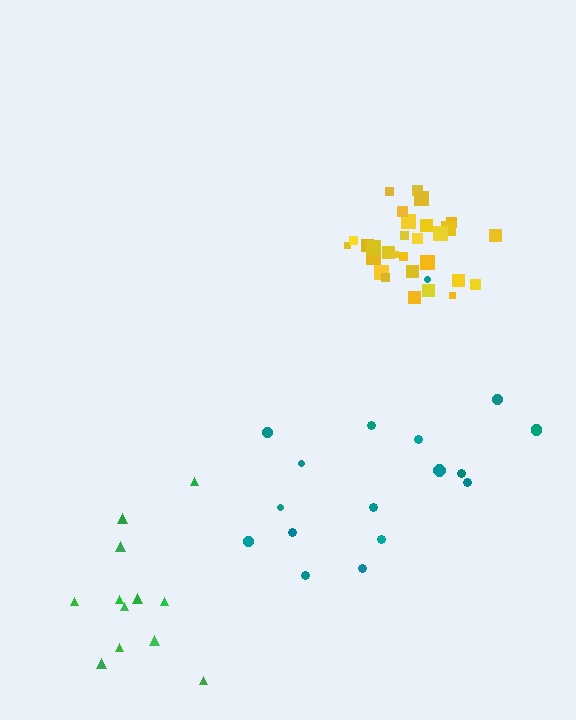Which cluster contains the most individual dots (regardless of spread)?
Yellow (29).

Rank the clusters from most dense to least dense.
yellow, teal, green.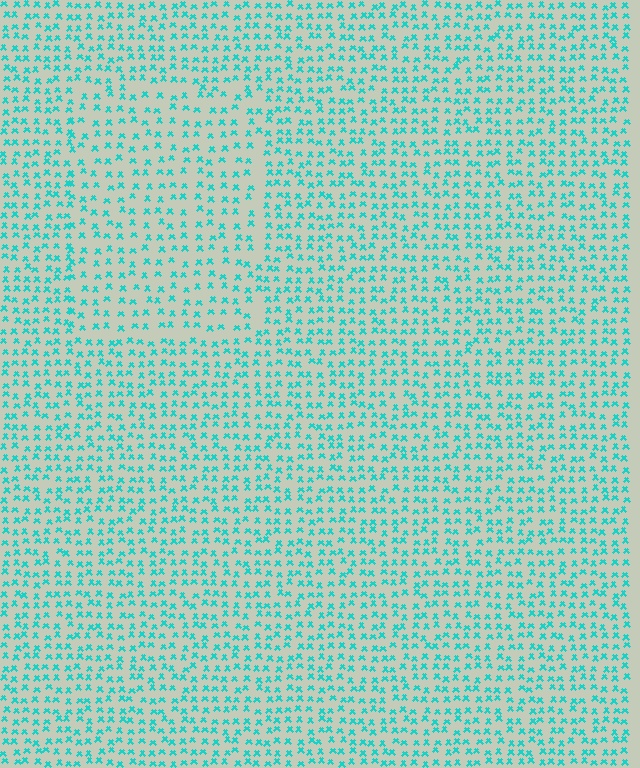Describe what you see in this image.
The image contains small cyan elements arranged at two different densities. A rectangle-shaped region is visible where the elements are less densely packed than the surrounding area.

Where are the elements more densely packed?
The elements are more densely packed outside the rectangle boundary.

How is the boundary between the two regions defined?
The boundary is defined by a change in element density (approximately 1.5x ratio). All elements are the same color, size, and shape.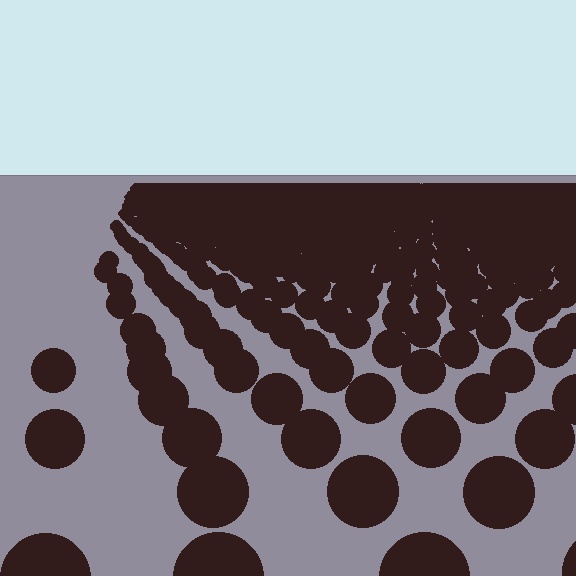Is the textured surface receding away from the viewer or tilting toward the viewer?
The surface is receding away from the viewer. Texture elements get smaller and denser toward the top.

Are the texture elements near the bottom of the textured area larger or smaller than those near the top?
Larger. Near the bottom, elements are closer to the viewer and appear at a bigger on-screen size.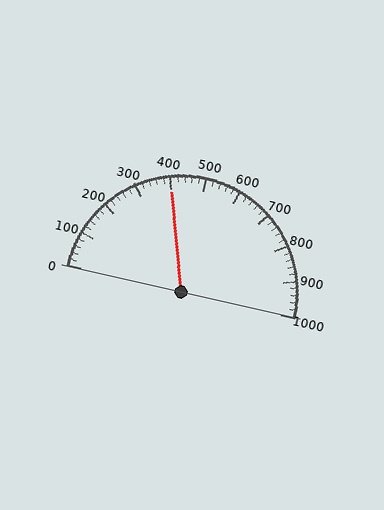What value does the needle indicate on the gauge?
The needle indicates approximately 400.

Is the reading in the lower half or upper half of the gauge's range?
The reading is in the lower half of the range (0 to 1000).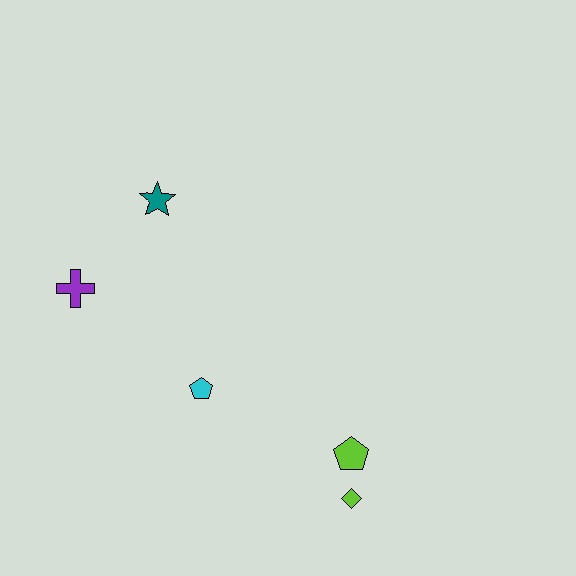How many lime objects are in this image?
There are 2 lime objects.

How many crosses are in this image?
There is 1 cross.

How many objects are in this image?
There are 5 objects.